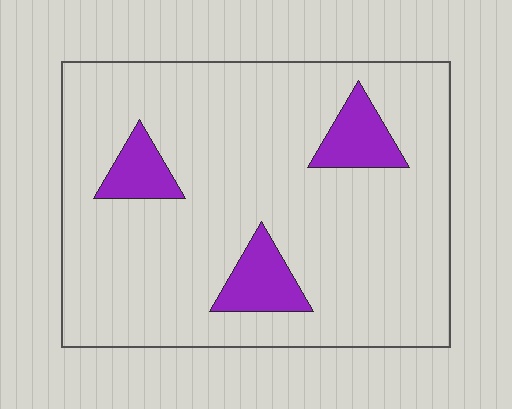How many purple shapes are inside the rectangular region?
3.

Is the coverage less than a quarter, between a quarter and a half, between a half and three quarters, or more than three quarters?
Less than a quarter.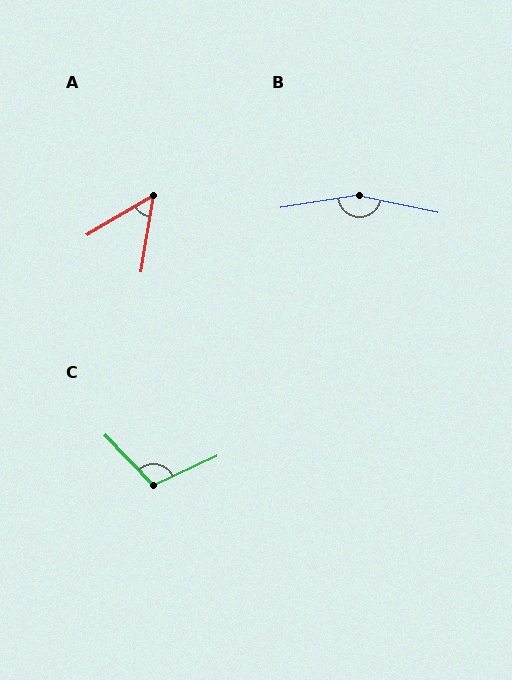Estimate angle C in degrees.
Approximately 109 degrees.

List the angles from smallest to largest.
A (50°), C (109°), B (159°).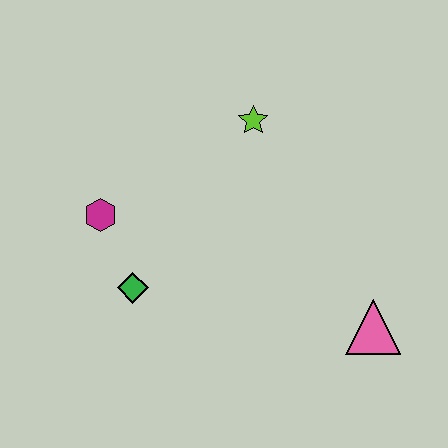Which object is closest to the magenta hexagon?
The green diamond is closest to the magenta hexagon.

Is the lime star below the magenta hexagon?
No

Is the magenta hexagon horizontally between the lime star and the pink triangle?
No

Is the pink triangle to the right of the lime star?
Yes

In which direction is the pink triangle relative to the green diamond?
The pink triangle is to the right of the green diamond.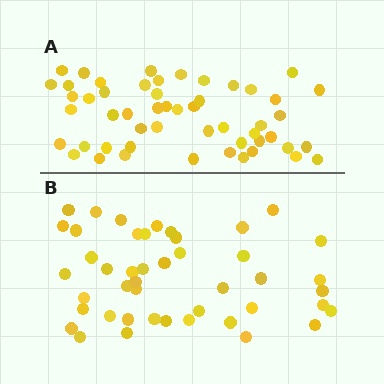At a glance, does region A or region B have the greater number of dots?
Region A (the top region) has more dots.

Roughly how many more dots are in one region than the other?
Region A has roughly 8 or so more dots than region B.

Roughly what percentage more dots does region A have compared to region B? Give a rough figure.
About 15% more.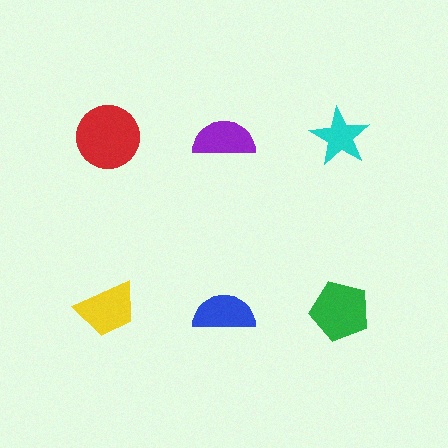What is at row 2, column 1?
A yellow trapezoid.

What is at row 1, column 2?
A purple semicircle.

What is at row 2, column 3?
A green pentagon.